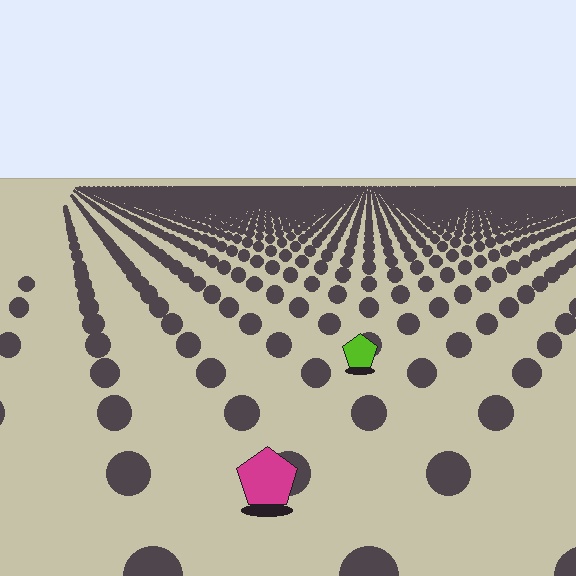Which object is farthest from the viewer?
The lime pentagon is farthest from the viewer. It appears smaller and the ground texture around it is denser.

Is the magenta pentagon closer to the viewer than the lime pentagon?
Yes. The magenta pentagon is closer — you can tell from the texture gradient: the ground texture is coarser near it.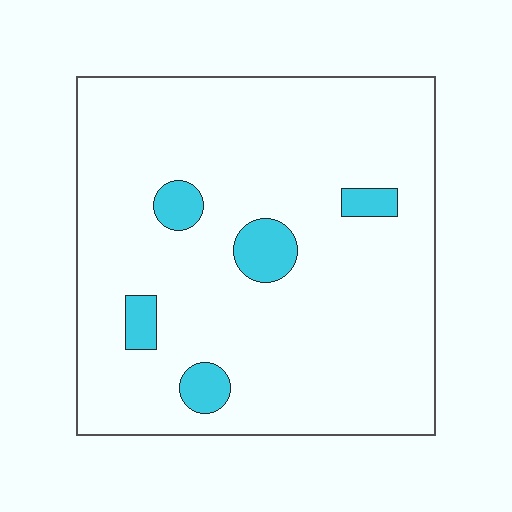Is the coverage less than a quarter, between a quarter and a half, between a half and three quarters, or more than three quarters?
Less than a quarter.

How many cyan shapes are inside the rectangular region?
5.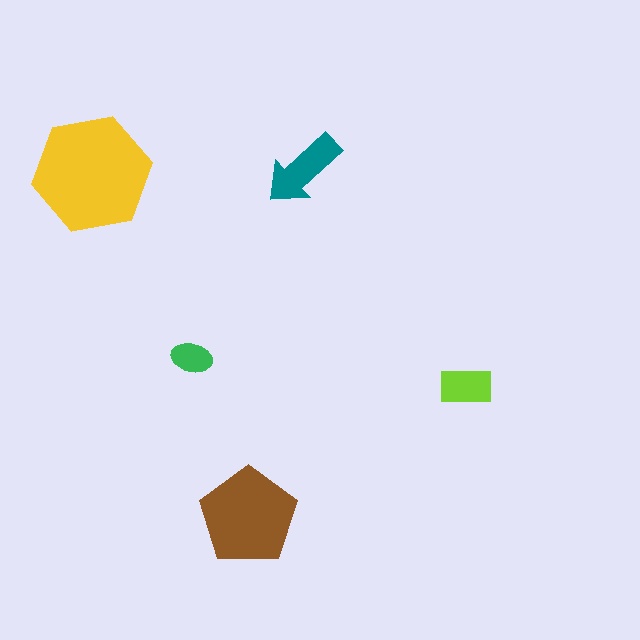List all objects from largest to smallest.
The yellow hexagon, the brown pentagon, the teal arrow, the lime rectangle, the green ellipse.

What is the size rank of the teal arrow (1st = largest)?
3rd.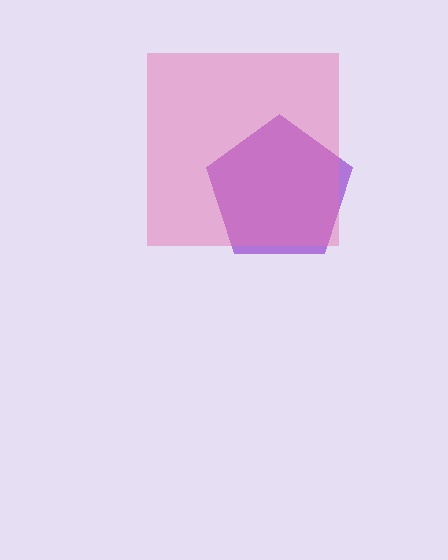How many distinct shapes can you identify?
There are 2 distinct shapes: a purple pentagon, a pink square.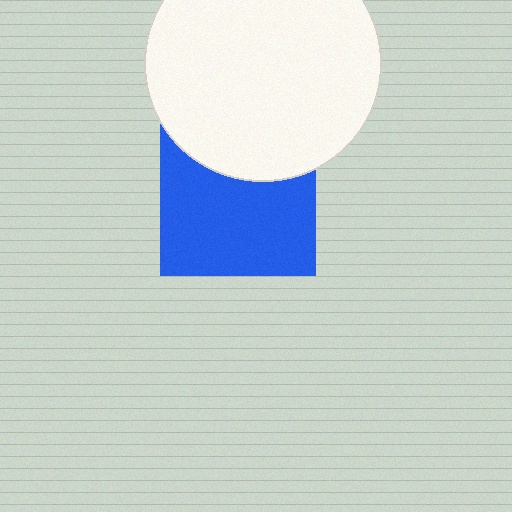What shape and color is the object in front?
The object in front is a white circle.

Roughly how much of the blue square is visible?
Most of it is visible (roughly 68%).